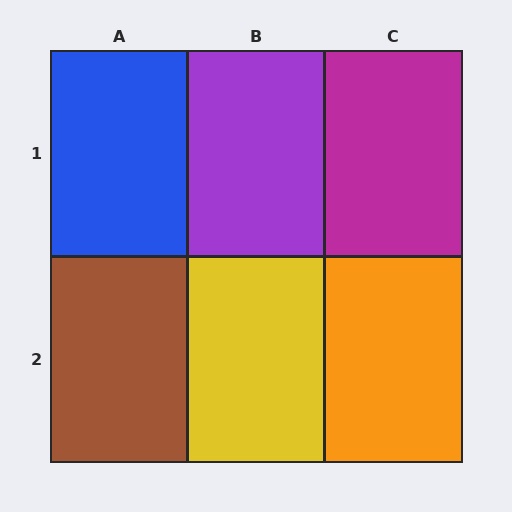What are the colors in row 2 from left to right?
Brown, yellow, orange.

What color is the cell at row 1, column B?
Purple.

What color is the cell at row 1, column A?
Blue.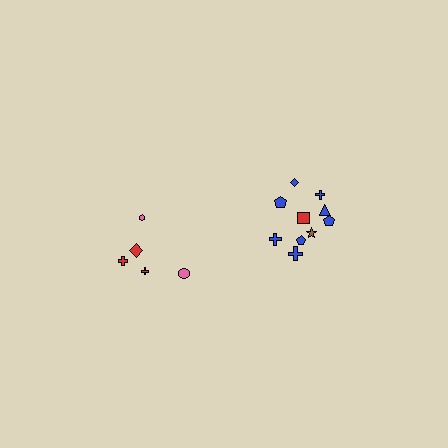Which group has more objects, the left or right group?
The right group.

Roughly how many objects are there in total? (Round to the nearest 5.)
Roughly 15 objects in total.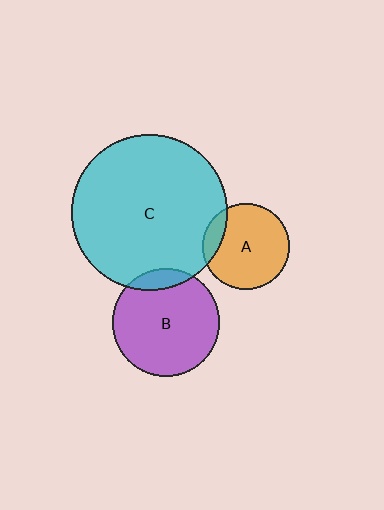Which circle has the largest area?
Circle C (cyan).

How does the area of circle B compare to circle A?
Approximately 1.5 times.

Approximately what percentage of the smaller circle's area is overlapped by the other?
Approximately 15%.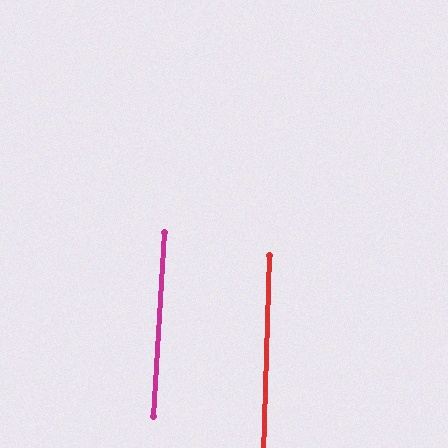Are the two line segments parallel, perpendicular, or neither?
Parallel — their directions differ by only 1.5°.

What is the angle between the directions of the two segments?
Approximately 2 degrees.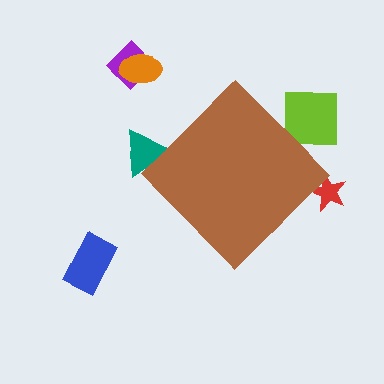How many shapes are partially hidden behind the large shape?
3 shapes are partially hidden.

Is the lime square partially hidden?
Yes, the lime square is partially hidden behind the brown diamond.